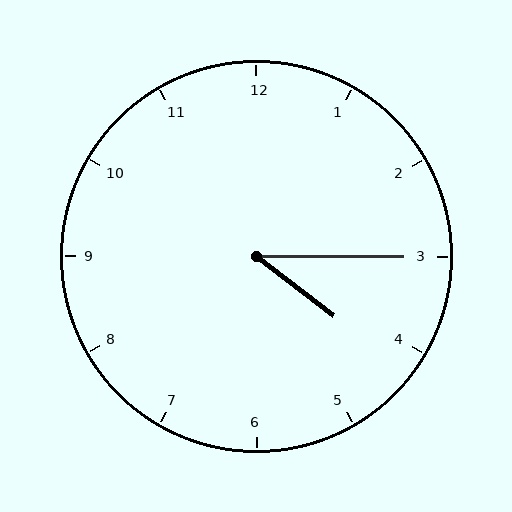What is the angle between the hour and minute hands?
Approximately 38 degrees.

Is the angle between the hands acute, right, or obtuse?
It is acute.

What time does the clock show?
4:15.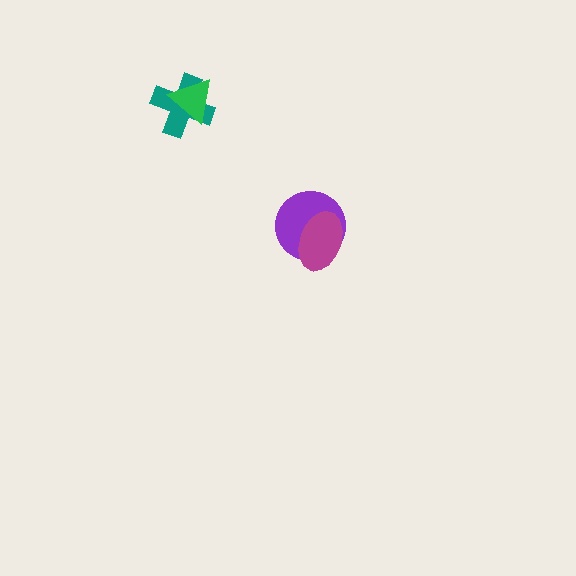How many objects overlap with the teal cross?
1 object overlaps with the teal cross.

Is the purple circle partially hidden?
Yes, it is partially covered by another shape.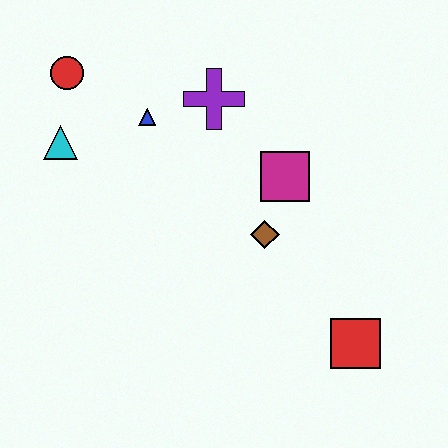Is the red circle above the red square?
Yes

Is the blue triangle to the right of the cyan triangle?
Yes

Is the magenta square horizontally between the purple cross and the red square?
Yes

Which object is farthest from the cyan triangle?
The red square is farthest from the cyan triangle.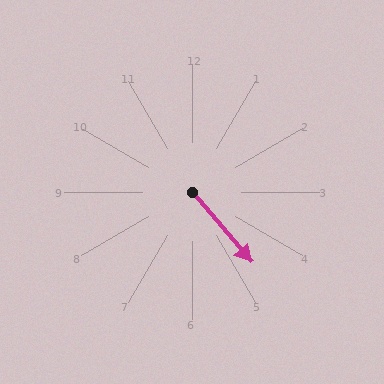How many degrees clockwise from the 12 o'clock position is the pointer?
Approximately 140 degrees.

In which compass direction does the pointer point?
Southeast.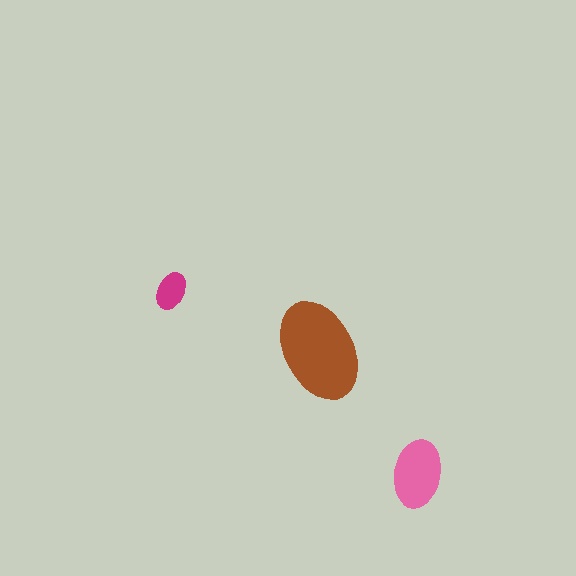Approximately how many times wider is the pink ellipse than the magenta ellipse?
About 2 times wider.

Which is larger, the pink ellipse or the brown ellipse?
The brown one.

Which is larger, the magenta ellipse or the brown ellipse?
The brown one.